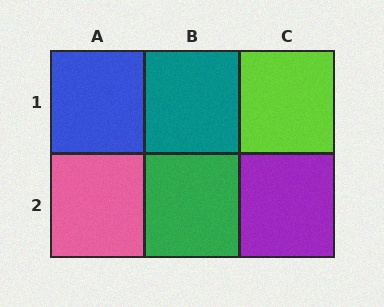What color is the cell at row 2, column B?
Green.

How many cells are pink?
1 cell is pink.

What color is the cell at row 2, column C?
Purple.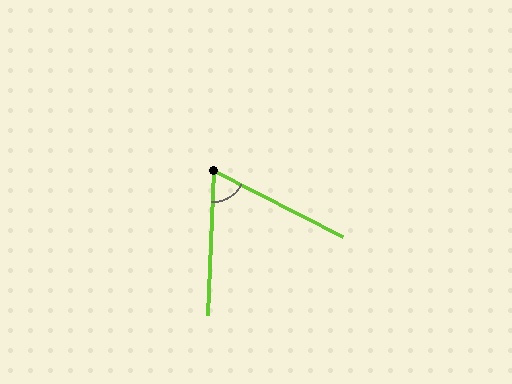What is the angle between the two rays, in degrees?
Approximately 65 degrees.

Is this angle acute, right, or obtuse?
It is acute.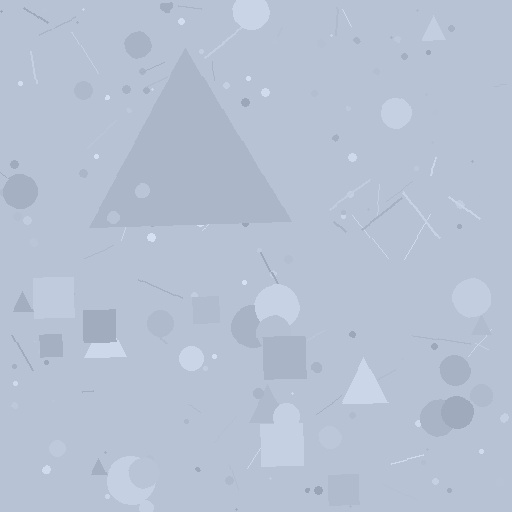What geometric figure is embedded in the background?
A triangle is embedded in the background.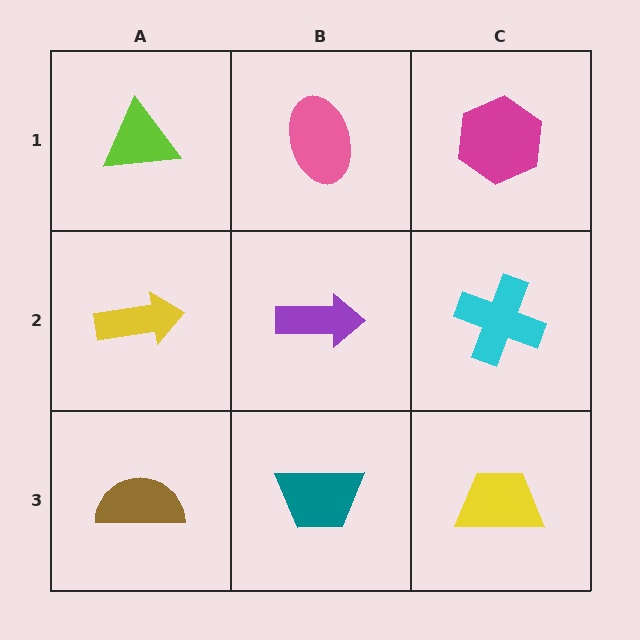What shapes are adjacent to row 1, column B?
A purple arrow (row 2, column B), a lime triangle (row 1, column A), a magenta hexagon (row 1, column C).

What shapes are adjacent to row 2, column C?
A magenta hexagon (row 1, column C), a yellow trapezoid (row 3, column C), a purple arrow (row 2, column B).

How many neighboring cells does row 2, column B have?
4.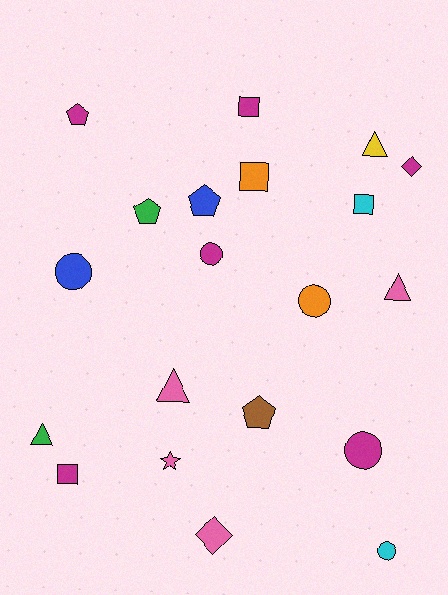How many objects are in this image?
There are 20 objects.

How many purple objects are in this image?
There are no purple objects.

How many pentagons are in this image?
There are 4 pentagons.